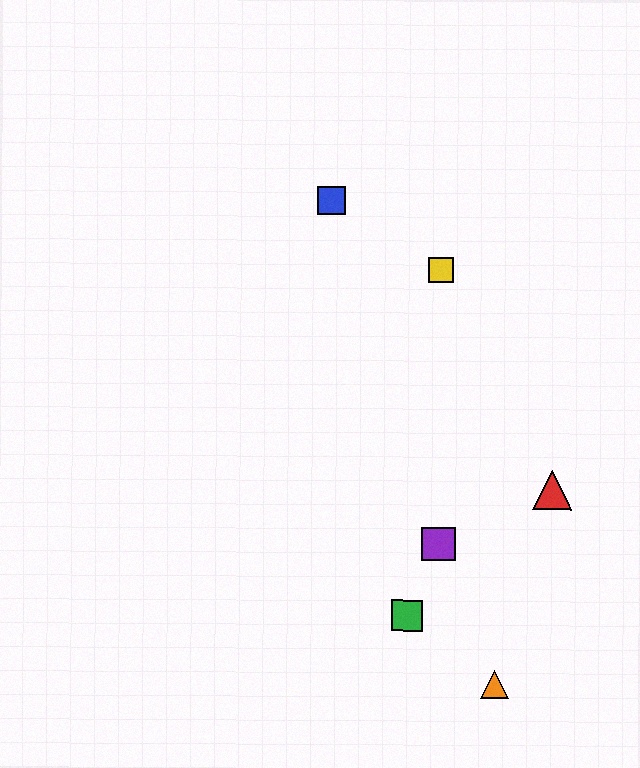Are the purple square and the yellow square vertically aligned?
Yes, both are at x≈439.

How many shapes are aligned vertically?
2 shapes (the yellow square, the purple square) are aligned vertically.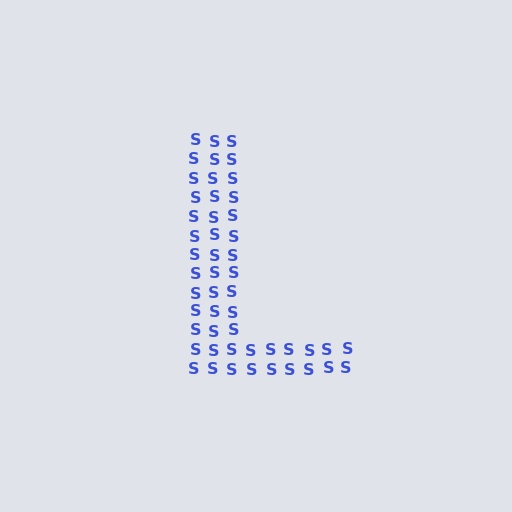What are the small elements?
The small elements are letter S's.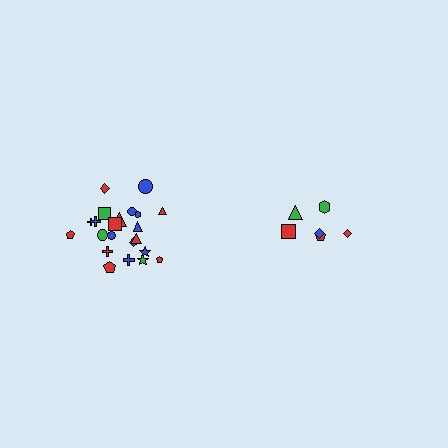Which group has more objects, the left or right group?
The left group.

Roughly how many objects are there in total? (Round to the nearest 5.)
Roughly 30 objects in total.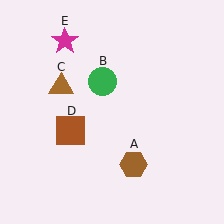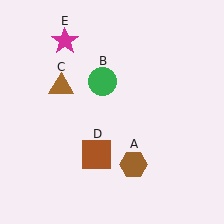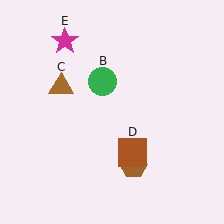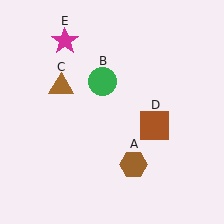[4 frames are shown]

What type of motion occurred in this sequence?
The brown square (object D) rotated counterclockwise around the center of the scene.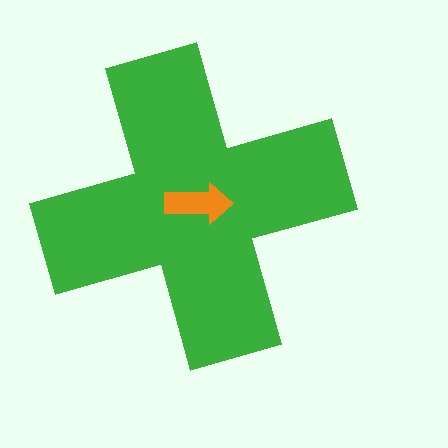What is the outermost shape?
The green cross.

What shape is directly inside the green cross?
The orange arrow.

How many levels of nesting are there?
2.